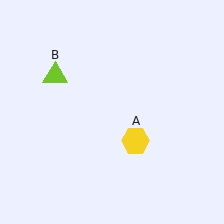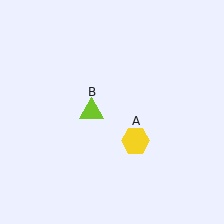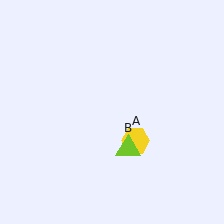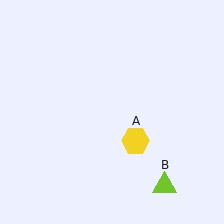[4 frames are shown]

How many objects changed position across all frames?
1 object changed position: lime triangle (object B).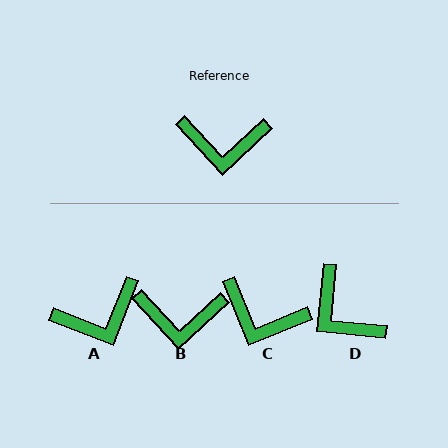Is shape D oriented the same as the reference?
No, it is off by about 48 degrees.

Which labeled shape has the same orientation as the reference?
B.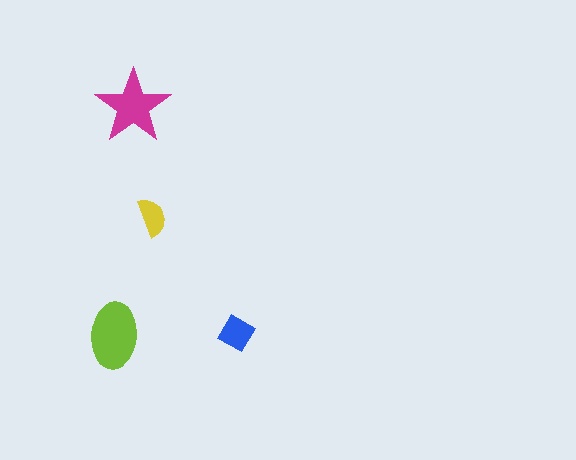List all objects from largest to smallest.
The lime ellipse, the magenta star, the blue square, the yellow semicircle.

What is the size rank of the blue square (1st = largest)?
3rd.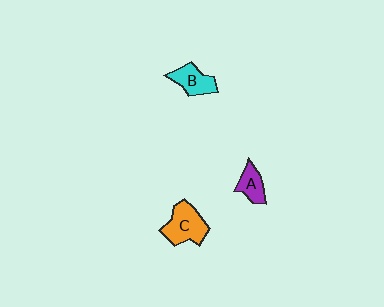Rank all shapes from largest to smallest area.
From largest to smallest: C (orange), B (cyan), A (purple).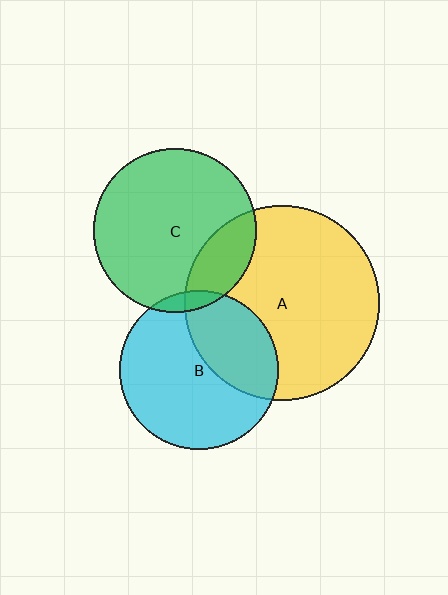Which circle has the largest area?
Circle A (yellow).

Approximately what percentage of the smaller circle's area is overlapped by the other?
Approximately 5%.